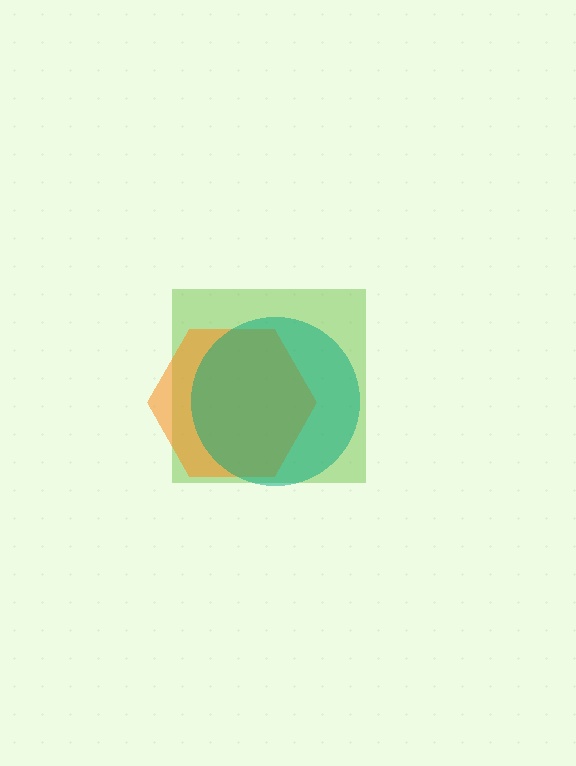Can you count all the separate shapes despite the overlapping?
Yes, there are 3 separate shapes.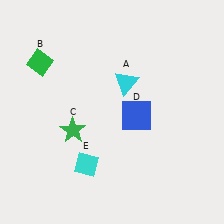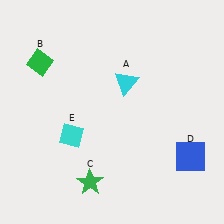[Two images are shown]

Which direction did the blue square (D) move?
The blue square (D) moved right.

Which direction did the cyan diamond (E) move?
The cyan diamond (E) moved up.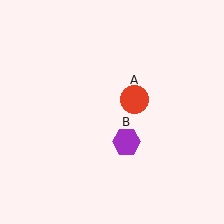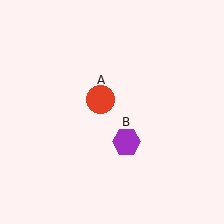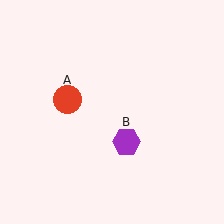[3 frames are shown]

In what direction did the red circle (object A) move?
The red circle (object A) moved left.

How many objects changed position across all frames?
1 object changed position: red circle (object A).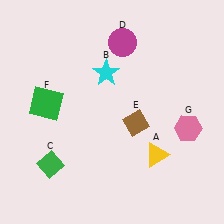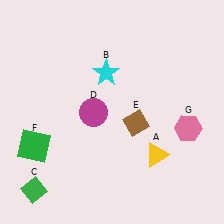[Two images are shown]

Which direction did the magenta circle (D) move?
The magenta circle (D) moved down.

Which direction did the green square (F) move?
The green square (F) moved down.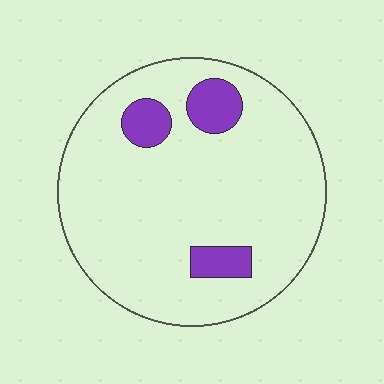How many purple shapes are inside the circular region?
3.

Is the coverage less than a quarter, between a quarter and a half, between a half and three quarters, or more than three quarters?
Less than a quarter.